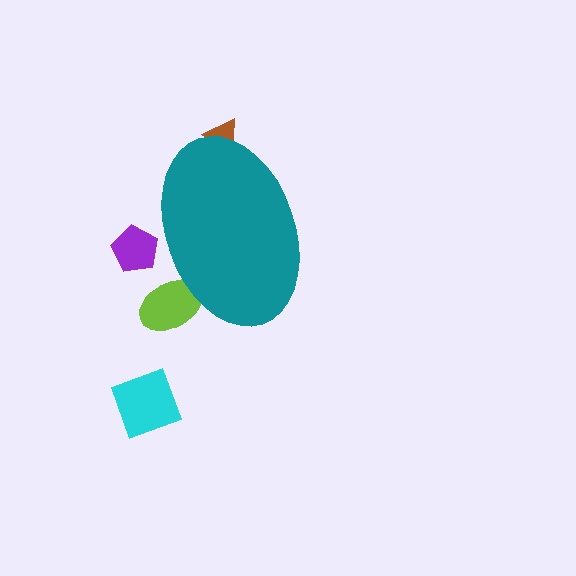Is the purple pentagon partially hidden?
Yes, the purple pentagon is partially hidden behind the teal ellipse.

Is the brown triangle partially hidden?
Yes, the brown triangle is partially hidden behind the teal ellipse.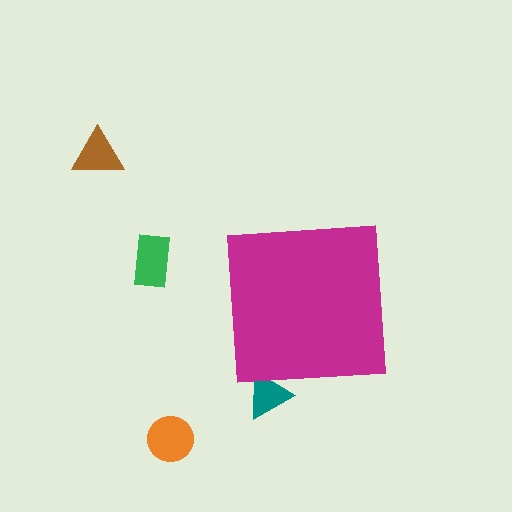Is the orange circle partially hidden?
No, the orange circle is fully visible.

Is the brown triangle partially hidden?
No, the brown triangle is fully visible.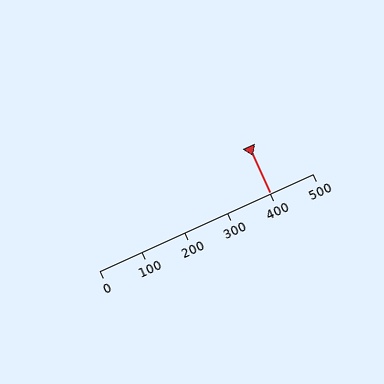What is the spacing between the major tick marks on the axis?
The major ticks are spaced 100 apart.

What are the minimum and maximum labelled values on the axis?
The axis runs from 0 to 500.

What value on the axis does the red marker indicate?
The marker indicates approximately 400.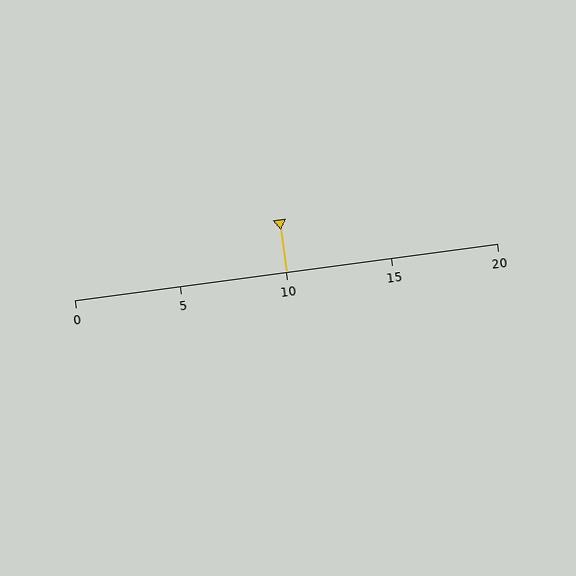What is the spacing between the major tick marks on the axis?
The major ticks are spaced 5 apart.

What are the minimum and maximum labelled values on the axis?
The axis runs from 0 to 20.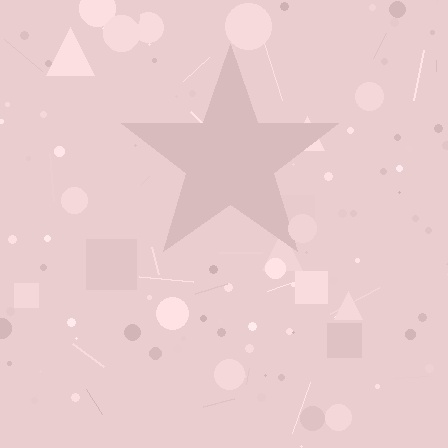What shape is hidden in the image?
A star is hidden in the image.